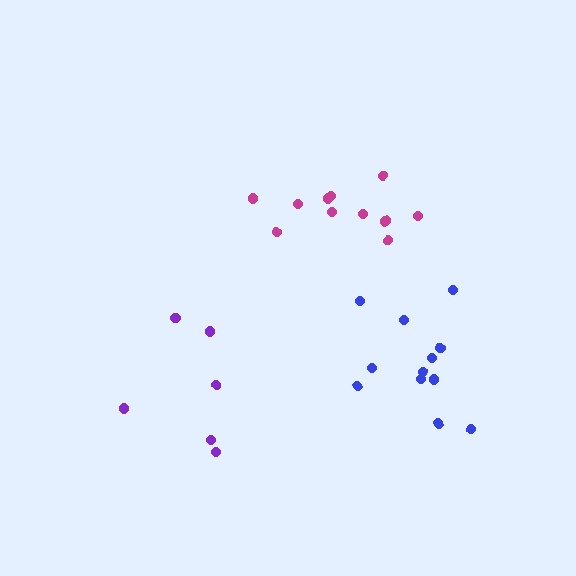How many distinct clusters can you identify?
There are 3 distinct clusters.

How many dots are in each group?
Group 1: 12 dots, Group 2: 11 dots, Group 3: 6 dots (29 total).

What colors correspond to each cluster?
The clusters are colored: blue, magenta, purple.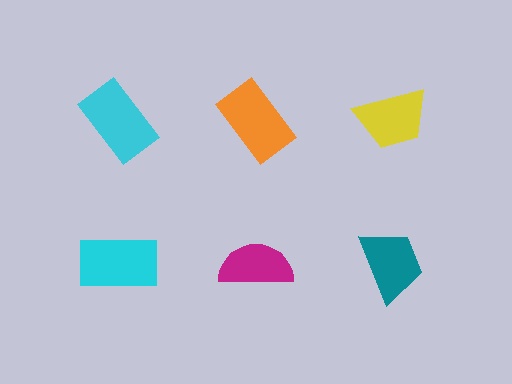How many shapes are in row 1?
3 shapes.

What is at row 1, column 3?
A yellow trapezoid.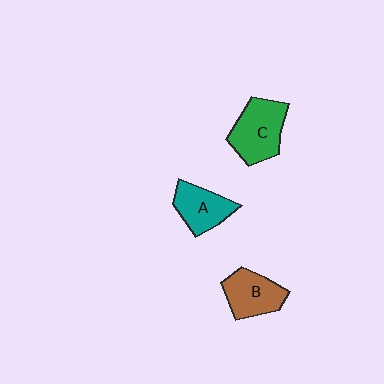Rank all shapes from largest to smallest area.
From largest to smallest: C (green), B (brown), A (teal).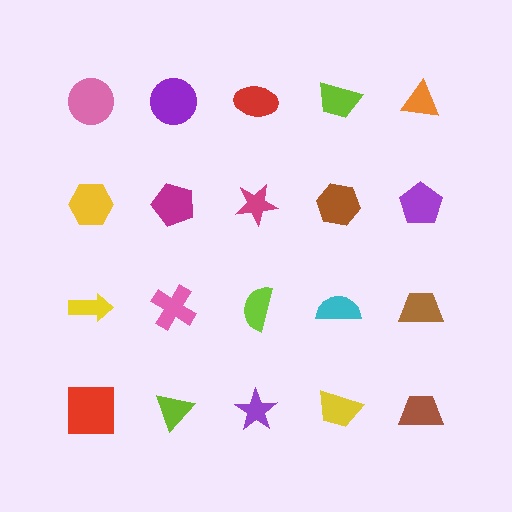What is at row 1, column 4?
A lime trapezoid.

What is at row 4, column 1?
A red square.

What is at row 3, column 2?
A pink cross.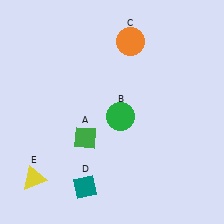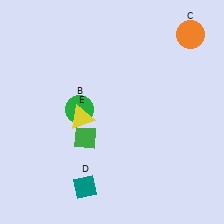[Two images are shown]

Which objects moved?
The objects that moved are: the green circle (B), the orange circle (C), the yellow triangle (E).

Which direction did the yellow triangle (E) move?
The yellow triangle (E) moved up.